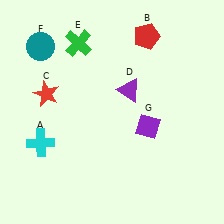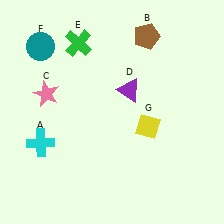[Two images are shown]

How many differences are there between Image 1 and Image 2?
There are 3 differences between the two images.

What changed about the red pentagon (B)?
In Image 1, B is red. In Image 2, it changed to brown.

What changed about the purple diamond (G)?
In Image 1, G is purple. In Image 2, it changed to yellow.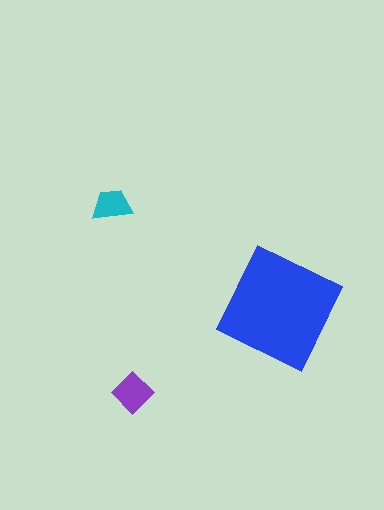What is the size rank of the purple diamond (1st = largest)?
2nd.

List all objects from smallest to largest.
The cyan trapezoid, the purple diamond, the blue square.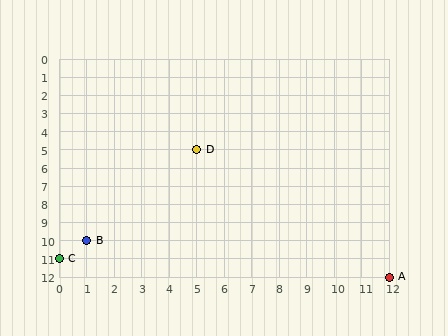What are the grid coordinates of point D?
Point D is at grid coordinates (5, 5).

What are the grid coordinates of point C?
Point C is at grid coordinates (0, 11).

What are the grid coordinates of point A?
Point A is at grid coordinates (12, 12).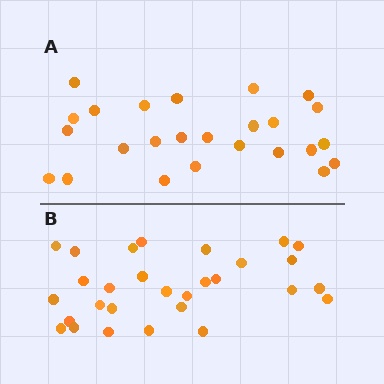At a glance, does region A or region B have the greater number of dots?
Region B (the bottom region) has more dots.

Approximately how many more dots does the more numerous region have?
Region B has about 4 more dots than region A.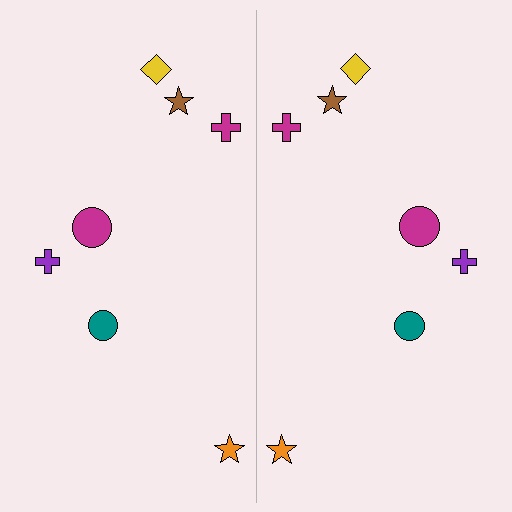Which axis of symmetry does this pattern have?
The pattern has a vertical axis of symmetry running through the center of the image.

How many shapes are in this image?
There are 14 shapes in this image.